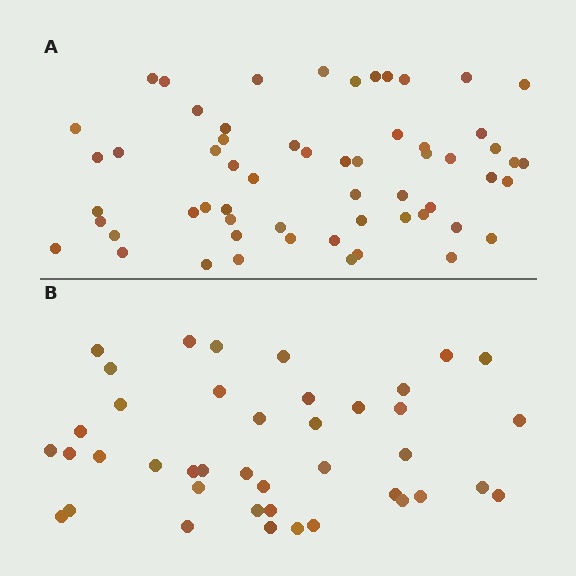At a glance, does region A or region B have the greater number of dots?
Region A (the top region) has more dots.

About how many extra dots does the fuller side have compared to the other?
Region A has approximately 20 more dots than region B.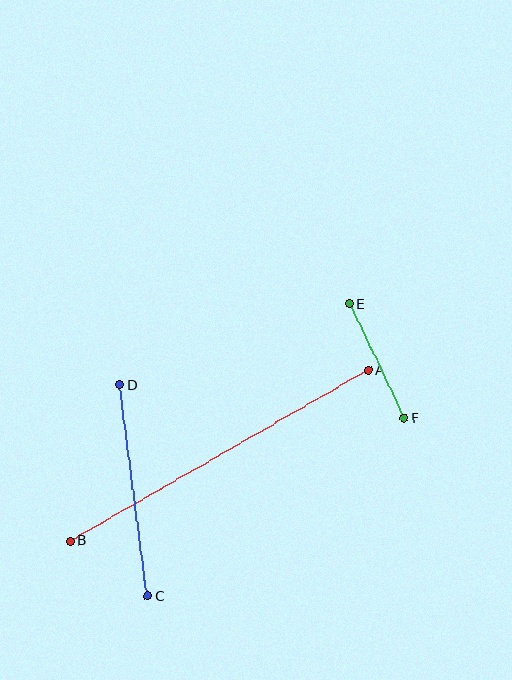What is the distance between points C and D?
The distance is approximately 213 pixels.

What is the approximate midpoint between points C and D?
The midpoint is at approximately (134, 490) pixels.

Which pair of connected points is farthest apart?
Points A and B are farthest apart.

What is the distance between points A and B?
The distance is approximately 344 pixels.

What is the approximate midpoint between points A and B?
The midpoint is at approximately (219, 456) pixels.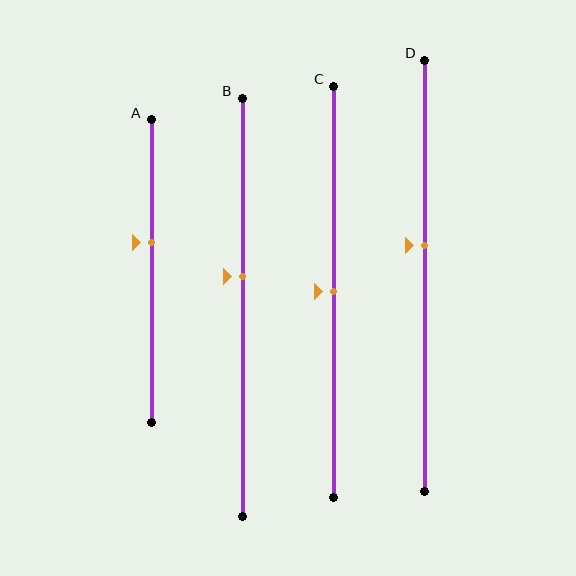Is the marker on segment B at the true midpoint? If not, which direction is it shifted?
No, the marker on segment B is shifted upward by about 7% of the segment length.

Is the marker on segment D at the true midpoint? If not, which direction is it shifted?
No, the marker on segment D is shifted upward by about 7% of the segment length.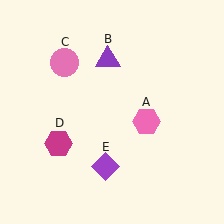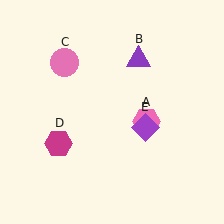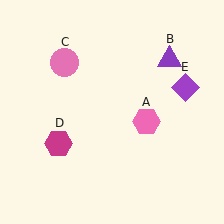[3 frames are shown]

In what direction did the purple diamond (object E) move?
The purple diamond (object E) moved up and to the right.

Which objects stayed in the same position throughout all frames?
Pink hexagon (object A) and pink circle (object C) and magenta hexagon (object D) remained stationary.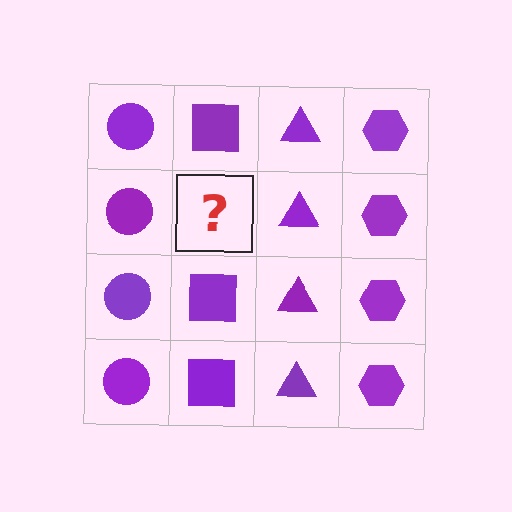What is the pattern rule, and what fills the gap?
The rule is that each column has a consistent shape. The gap should be filled with a purple square.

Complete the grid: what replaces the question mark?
The question mark should be replaced with a purple square.